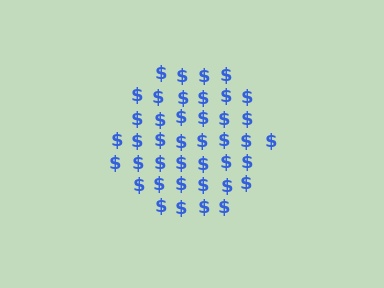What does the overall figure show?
The overall figure shows a circle.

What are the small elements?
The small elements are dollar signs.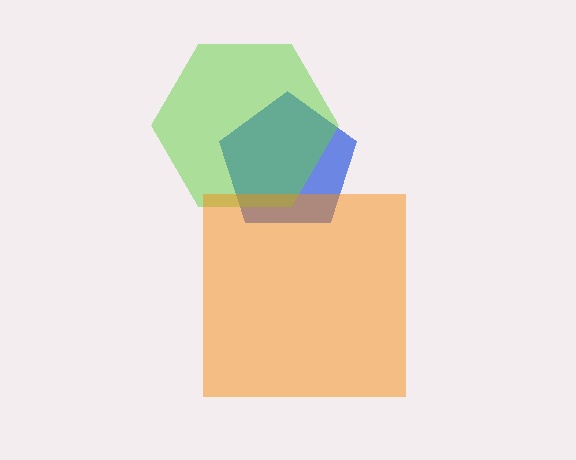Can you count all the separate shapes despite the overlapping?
Yes, there are 3 separate shapes.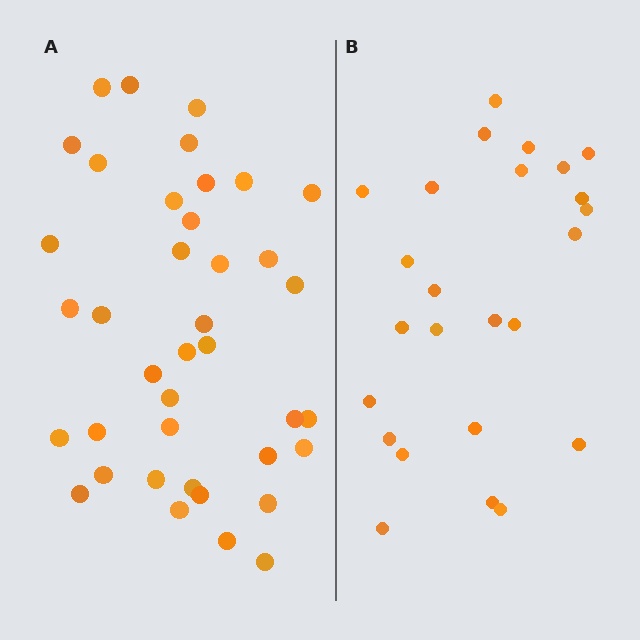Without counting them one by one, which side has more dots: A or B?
Region A (the left region) has more dots.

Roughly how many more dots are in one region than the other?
Region A has approximately 15 more dots than region B.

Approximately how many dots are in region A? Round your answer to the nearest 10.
About 40 dots. (The exact count is 39, which rounds to 40.)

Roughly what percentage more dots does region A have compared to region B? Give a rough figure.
About 55% more.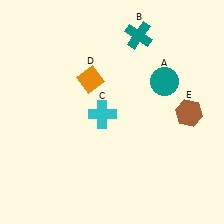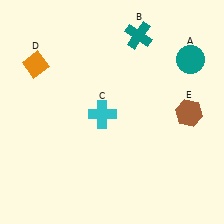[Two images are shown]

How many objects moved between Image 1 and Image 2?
2 objects moved between the two images.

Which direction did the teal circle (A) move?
The teal circle (A) moved right.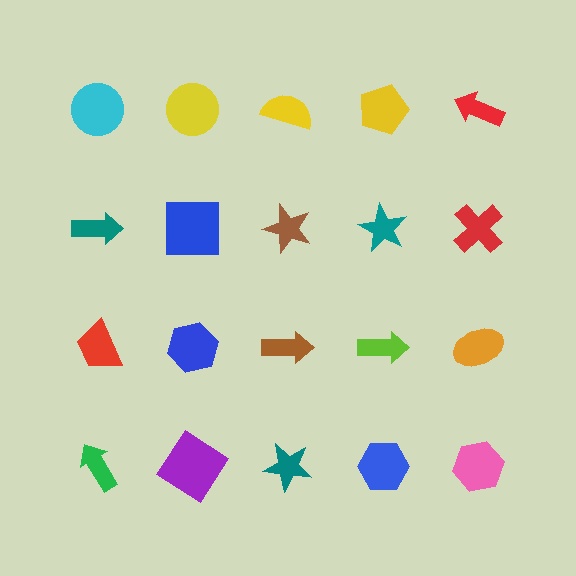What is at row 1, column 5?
A red arrow.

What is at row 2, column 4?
A teal star.